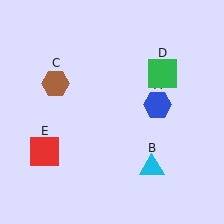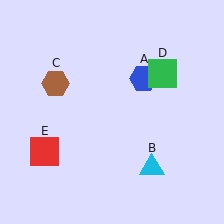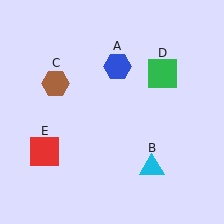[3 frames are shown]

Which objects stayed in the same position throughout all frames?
Cyan triangle (object B) and brown hexagon (object C) and green square (object D) and red square (object E) remained stationary.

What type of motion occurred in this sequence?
The blue hexagon (object A) rotated counterclockwise around the center of the scene.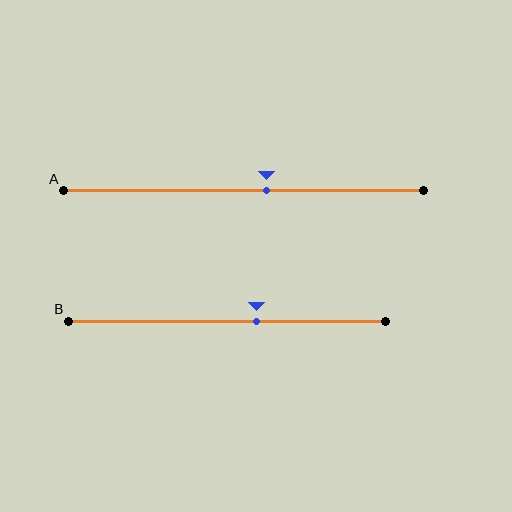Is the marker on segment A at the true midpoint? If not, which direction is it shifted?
No, the marker on segment A is shifted to the right by about 6% of the segment length.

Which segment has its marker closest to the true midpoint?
Segment A has its marker closest to the true midpoint.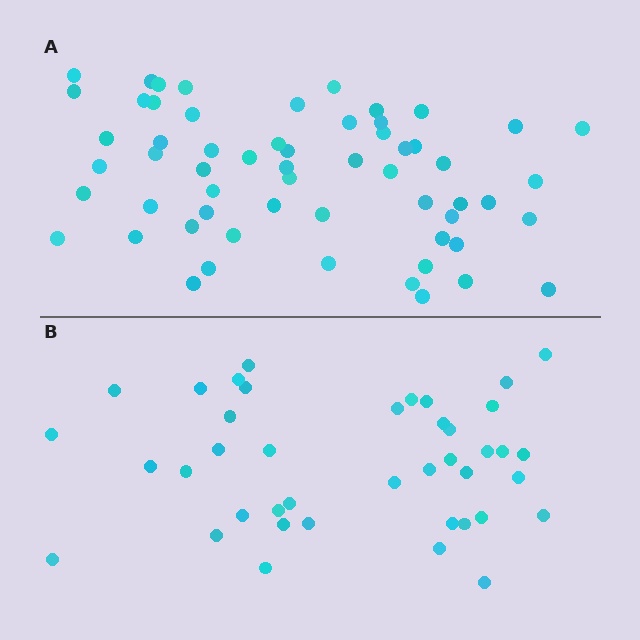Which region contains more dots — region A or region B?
Region A (the top region) has more dots.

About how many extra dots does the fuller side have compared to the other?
Region A has approximately 20 more dots than region B.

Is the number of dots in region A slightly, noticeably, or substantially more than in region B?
Region A has noticeably more, but not dramatically so. The ratio is roughly 1.4 to 1.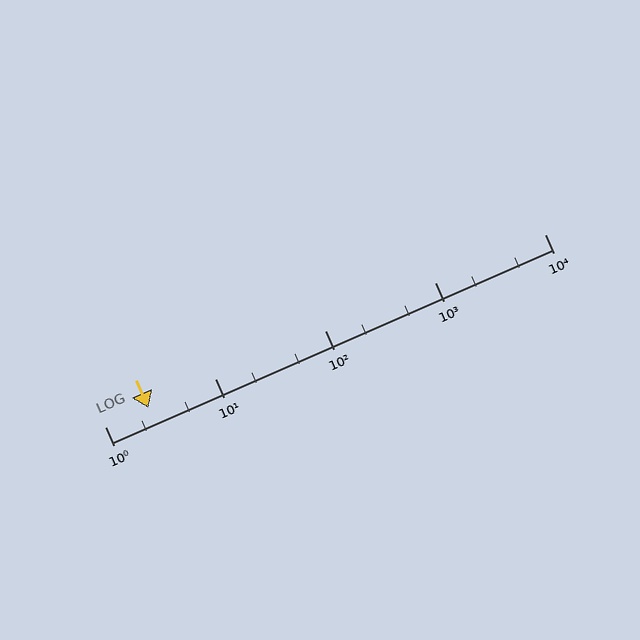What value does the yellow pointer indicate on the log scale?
The pointer indicates approximately 2.5.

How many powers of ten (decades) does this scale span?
The scale spans 4 decades, from 1 to 10000.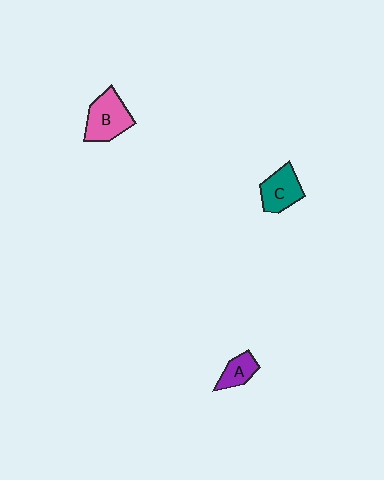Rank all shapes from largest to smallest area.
From largest to smallest: B (pink), C (teal), A (purple).